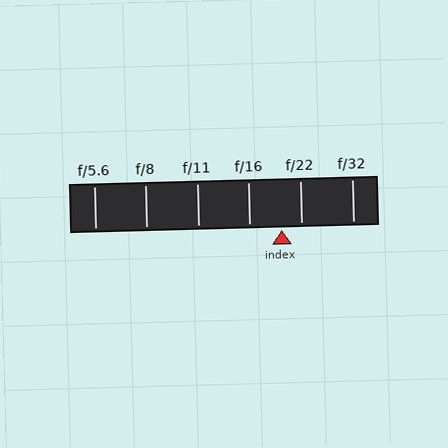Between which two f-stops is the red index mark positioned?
The index mark is between f/16 and f/22.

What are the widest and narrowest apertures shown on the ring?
The widest aperture shown is f/5.6 and the narrowest is f/32.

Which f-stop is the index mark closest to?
The index mark is closest to f/22.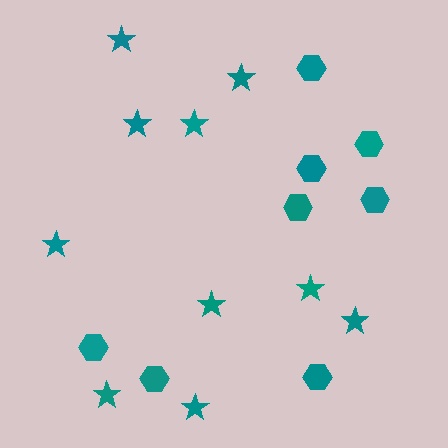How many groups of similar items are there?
There are 2 groups: one group of hexagons (8) and one group of stars (10).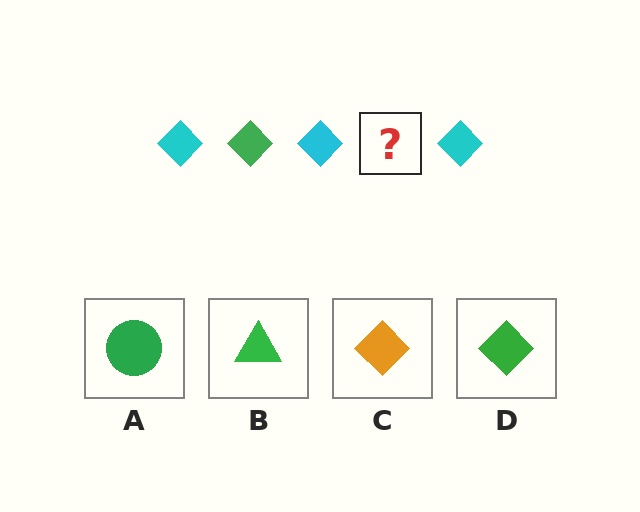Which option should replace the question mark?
Option D.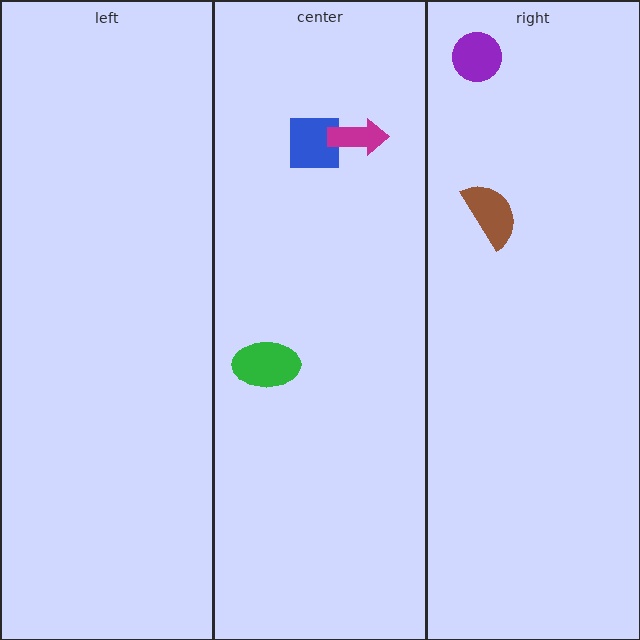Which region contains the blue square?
The center region.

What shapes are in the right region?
The brown semicircle, the purple circle.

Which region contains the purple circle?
The right region.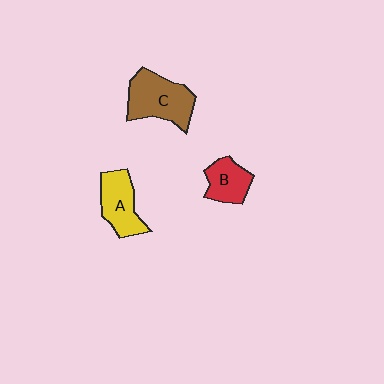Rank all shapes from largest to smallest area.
From largest to smallest: C (brown), A (yellow), B (red).